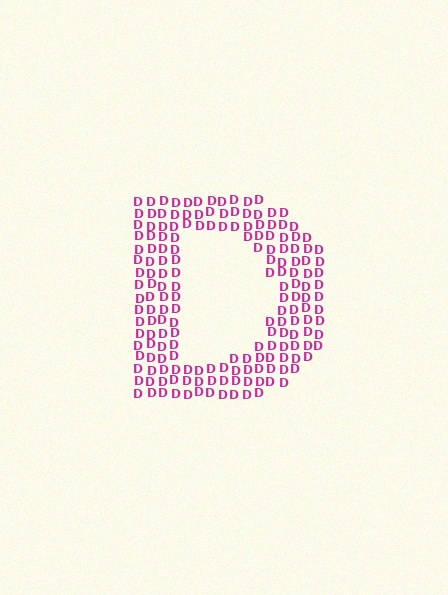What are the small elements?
The small elements are letter D's.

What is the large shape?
The large shape is the letter D.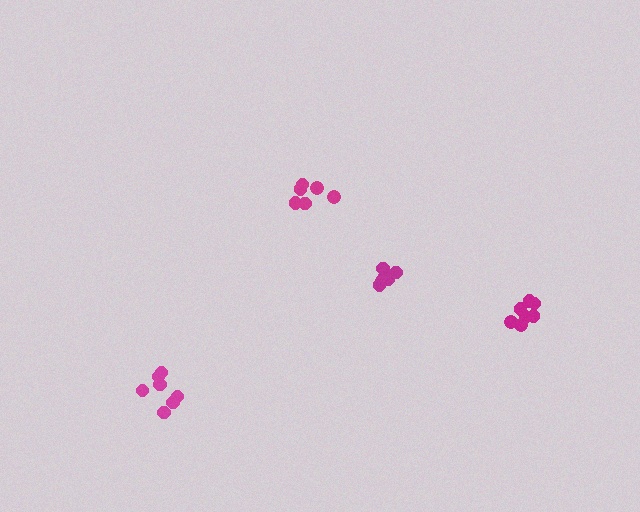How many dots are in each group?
Group 1: 7 dots, Group 2: 6 dots, Group 3: 7 dots, Group 4: 7 dots (27 total).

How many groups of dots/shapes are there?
There are 4 groups.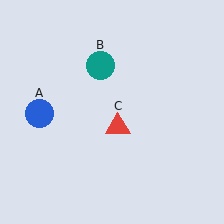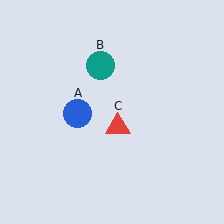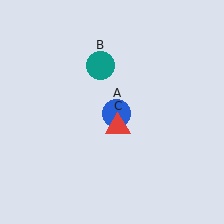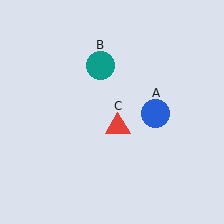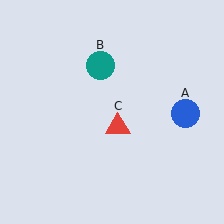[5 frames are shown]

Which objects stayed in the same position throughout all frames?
Teal circle (object B) and red triangle (object C) remained stationary.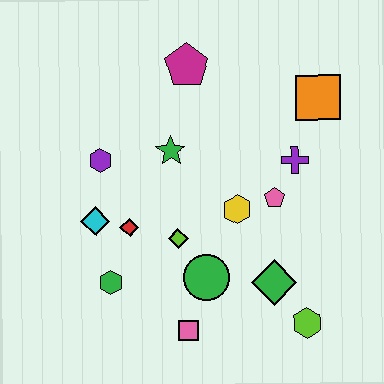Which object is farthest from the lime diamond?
The orange square is farthest from the lime diamond.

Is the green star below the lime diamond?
No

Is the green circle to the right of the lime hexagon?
No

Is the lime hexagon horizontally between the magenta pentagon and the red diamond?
No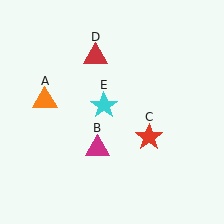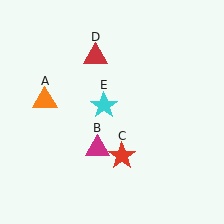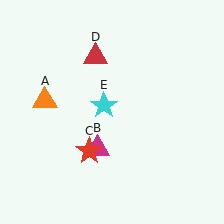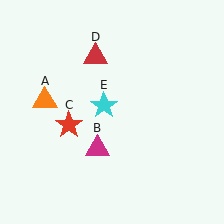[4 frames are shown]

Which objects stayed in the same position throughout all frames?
Orange triangle (object A) and magenta triangle (object B) and red triangle (object D) and cyan star (object E) remained stationary.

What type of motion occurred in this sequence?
The red star (object C) rotated clockwise around the center of the scene.